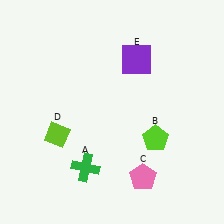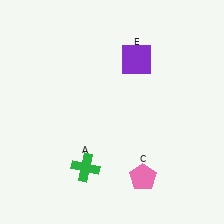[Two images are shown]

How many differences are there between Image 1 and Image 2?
There are 2 differences between the two images.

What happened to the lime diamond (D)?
The lime diamond (D) was removed in Image 2. It was in the bottom-left area of Image 1.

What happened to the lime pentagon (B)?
The lime pentagon (B) was removed in Image 2. It was in the bottom-right area of Image 1.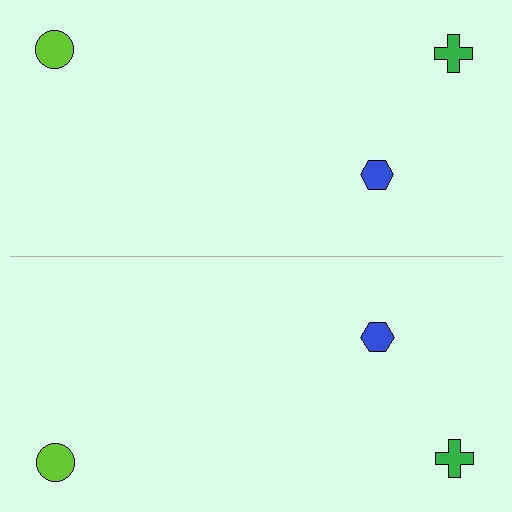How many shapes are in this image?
There are 6 shapes in this image.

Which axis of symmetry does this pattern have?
The pattern has a horizontal axis of symmetry running through the center of the image.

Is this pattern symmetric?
Yes, this pattern has bilateral (reflection) symmetry.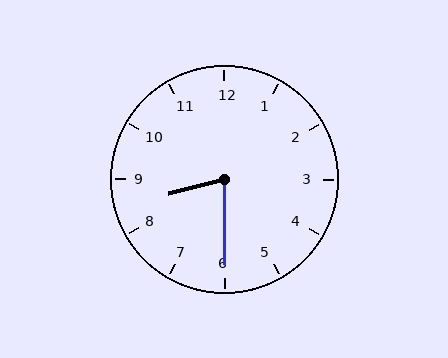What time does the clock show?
8:30.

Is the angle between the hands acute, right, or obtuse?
It is acute.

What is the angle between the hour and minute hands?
Approximately 75 degrees.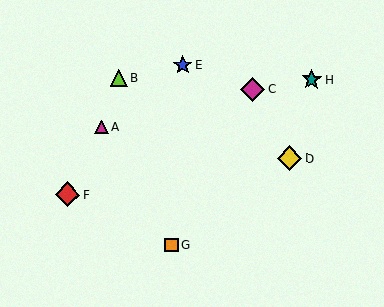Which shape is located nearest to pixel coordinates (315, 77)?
The teal star (labeled H) at (312, 80) is nearest to that location.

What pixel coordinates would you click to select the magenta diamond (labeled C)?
Click at (253, 90) to select the magenta diamond C.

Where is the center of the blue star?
The center of the blue star is at (183, 65).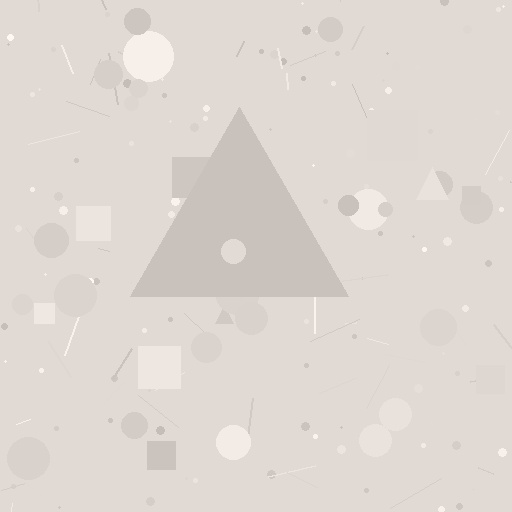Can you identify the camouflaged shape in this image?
The camouflaged shape is a triangle.